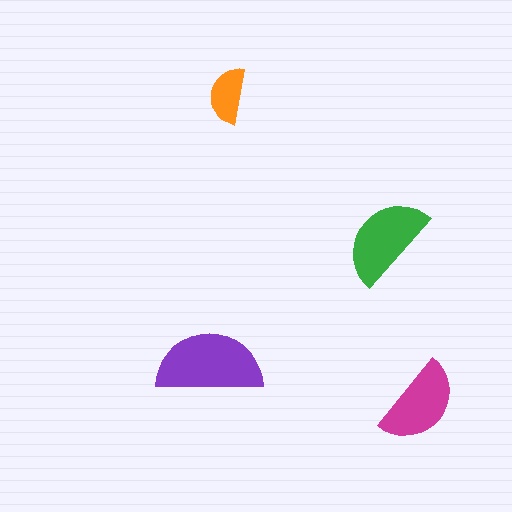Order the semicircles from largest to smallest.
the purple one, the green one, the magenta one, the orange one.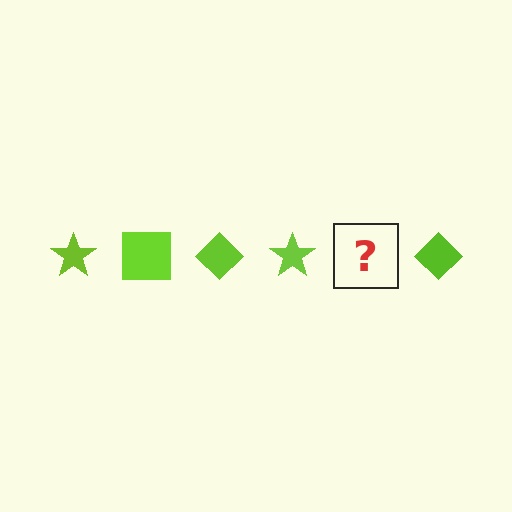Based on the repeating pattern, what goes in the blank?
The blank should be a lime square.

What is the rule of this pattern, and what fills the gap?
The rule is that the pattern cycles through star, square, diamond shapes in lime. The gap should be filled with a lime square.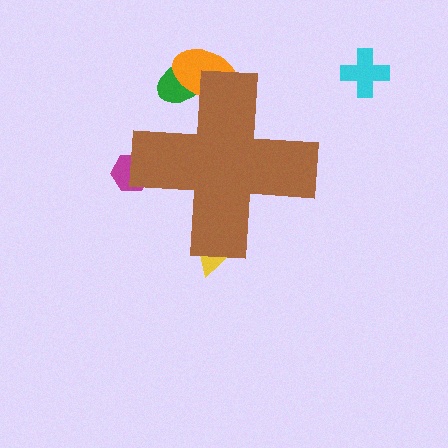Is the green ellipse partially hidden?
Yes, the green ellipse is partially hidden behind the brown cross.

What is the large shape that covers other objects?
A brown cross.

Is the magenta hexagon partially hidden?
Yes, the magenta hexagon is partially hidden behind the brown cross.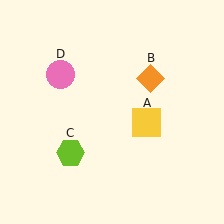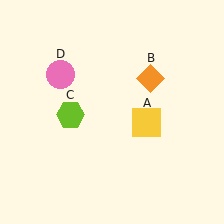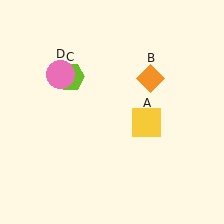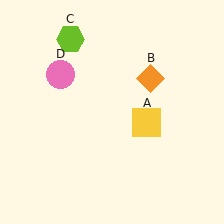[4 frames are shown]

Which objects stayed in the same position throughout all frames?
Yellow square (object A) and orange diamond (object B) and pink circle (object D) remained stationary.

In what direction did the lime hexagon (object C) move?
The lime hexagon (object C) moved up.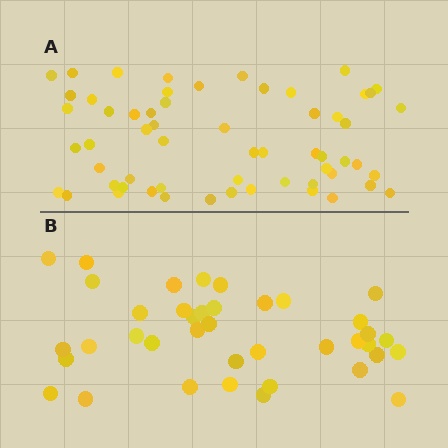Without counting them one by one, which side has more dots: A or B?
Region A (the top region) has more dots.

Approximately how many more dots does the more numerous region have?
Region A has approximately 20 more dots than region B.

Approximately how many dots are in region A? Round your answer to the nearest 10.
About 60 dots. (The exact count is 59, which rounds to 60.)